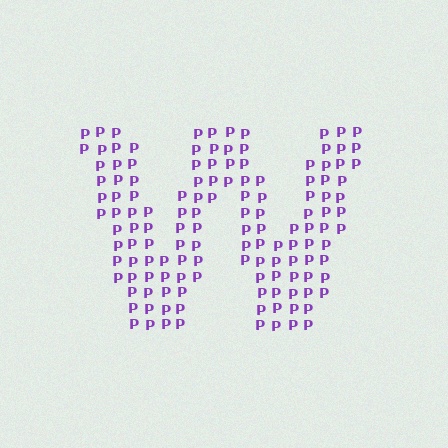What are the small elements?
The small elements are letter P's.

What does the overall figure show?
The overall figure shows the letter W.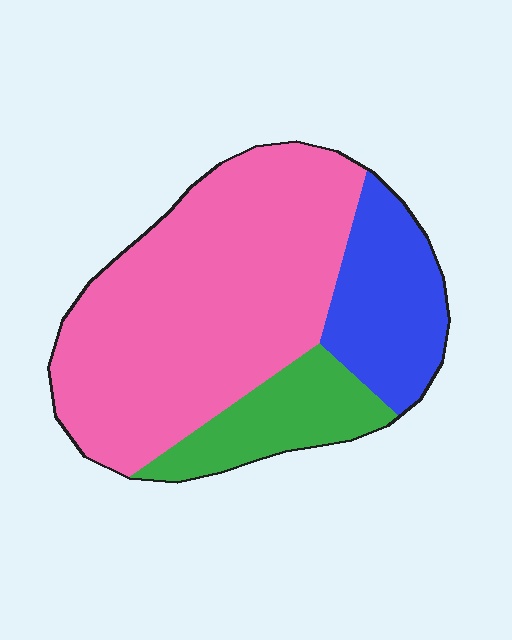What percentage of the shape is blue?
Blue covers about 20% of the shape.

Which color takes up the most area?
Pink, at roughly 65%.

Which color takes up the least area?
Green, at roughly 15%.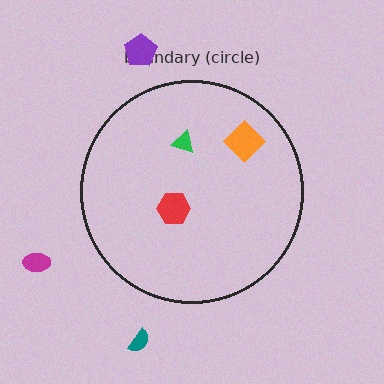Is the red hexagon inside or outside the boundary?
Inside.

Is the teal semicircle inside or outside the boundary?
Outside.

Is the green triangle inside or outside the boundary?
Inside.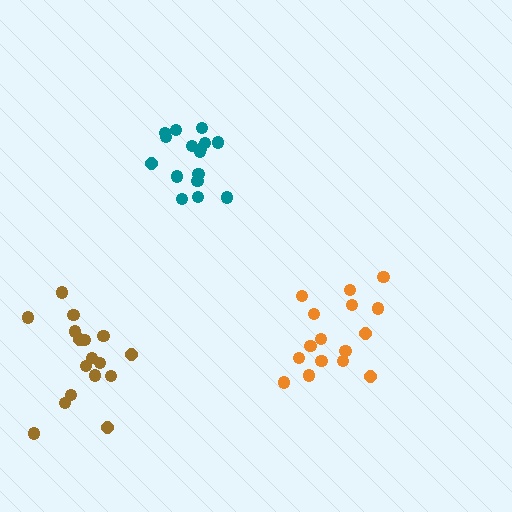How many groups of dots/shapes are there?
There are 3 groups.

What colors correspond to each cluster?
The clusters are colored: brown, teal, orange.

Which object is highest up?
The teal cluster is topmost.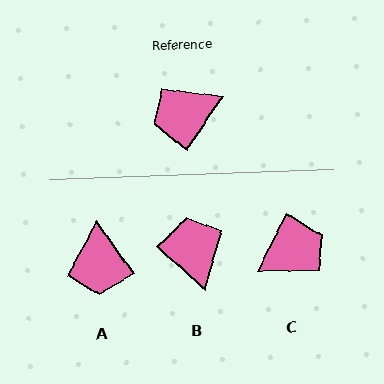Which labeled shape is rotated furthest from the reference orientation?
C, about 173 degrees away.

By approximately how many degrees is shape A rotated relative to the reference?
Approximately 70 degrees counter-clockwise.